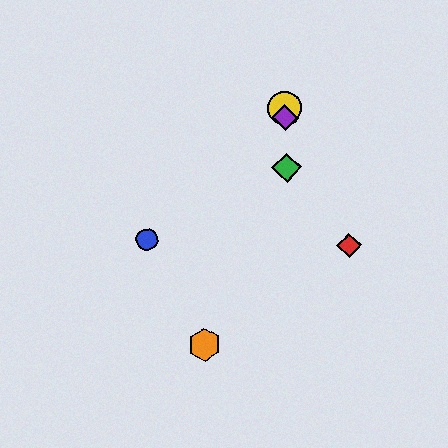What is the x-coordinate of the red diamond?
The red diamond is at x≈349.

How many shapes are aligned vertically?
3 shapes (the green diamond, the yellow circle, the purple diamond) are aligned vertically.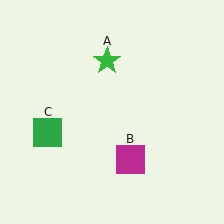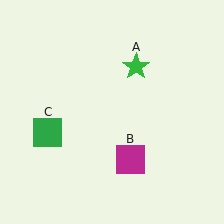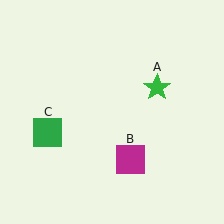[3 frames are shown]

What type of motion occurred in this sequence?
The green star (object A) rotated clockwise around the center of the scene.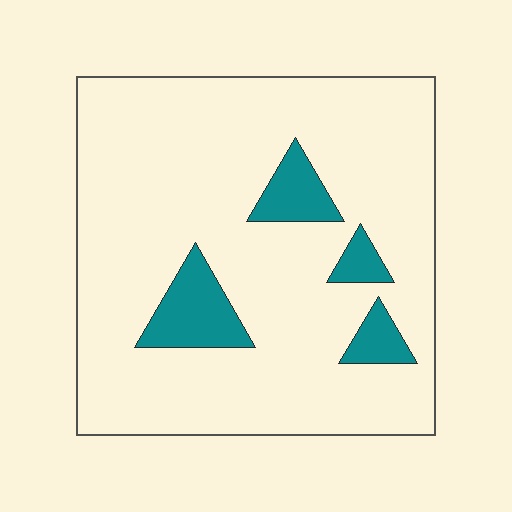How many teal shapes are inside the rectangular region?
4.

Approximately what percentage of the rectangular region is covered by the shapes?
Approximately 10%.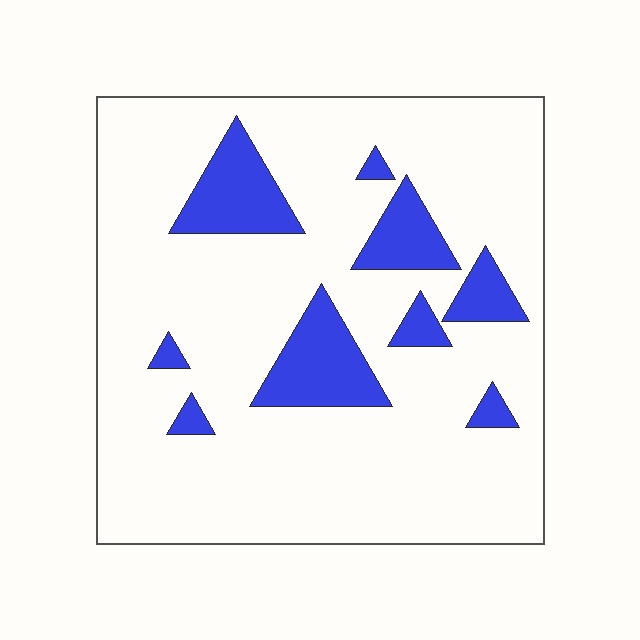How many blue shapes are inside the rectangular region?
9.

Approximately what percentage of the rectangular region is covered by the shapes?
Approximately 15%.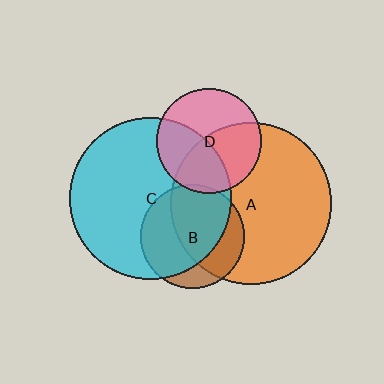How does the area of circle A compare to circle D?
Approximately 2.4 times.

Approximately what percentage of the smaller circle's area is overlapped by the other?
Approximately 40%.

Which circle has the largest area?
Circle C (cyan).